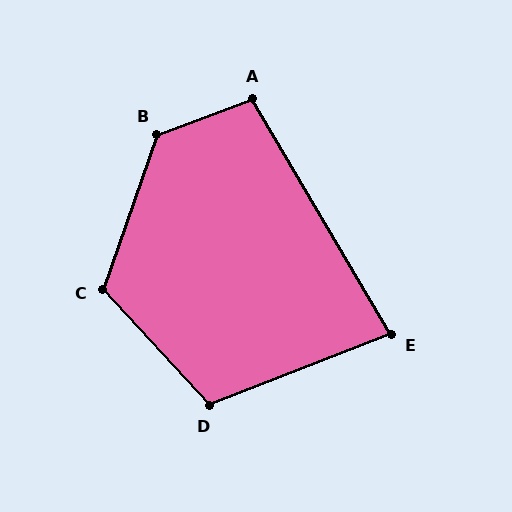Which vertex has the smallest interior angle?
E, at approximately 81 degrees.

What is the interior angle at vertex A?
Approximately 100 degrees (obtuse).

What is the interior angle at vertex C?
Approximately 118 degrees (obtuse).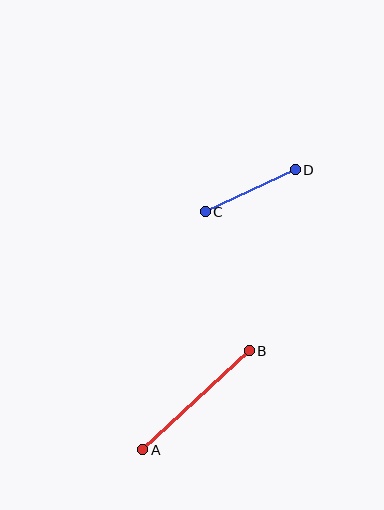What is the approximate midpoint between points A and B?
The midpoint is at approximately (196, 400) pixels.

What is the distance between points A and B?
The distance is approximately 145 pixels.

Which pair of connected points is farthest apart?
Points A and B are farthest apart.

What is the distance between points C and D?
The distance is approximately 99 pixels.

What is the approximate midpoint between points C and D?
The midpoint is at approximately (250, 191) pixels.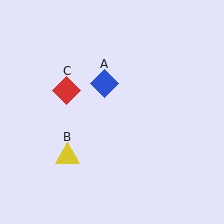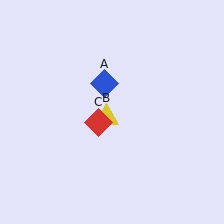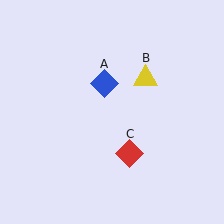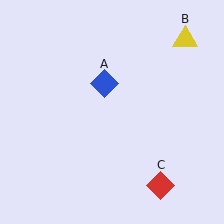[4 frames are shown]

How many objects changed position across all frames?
2 objects changed position: yellow triangle (object B), red diamond (object C).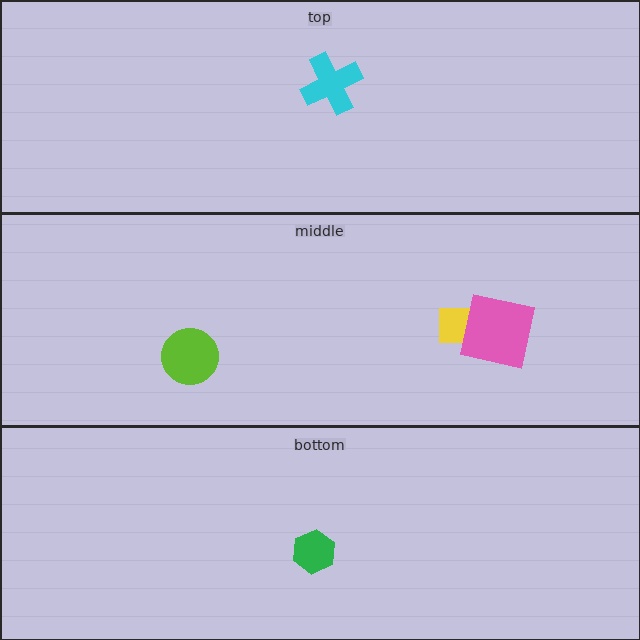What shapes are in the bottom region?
The green hexagon.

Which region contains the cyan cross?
The top region.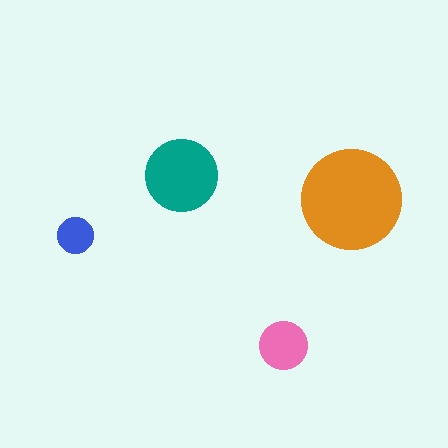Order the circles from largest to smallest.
the orange one, the teal one, the pink one, the blue one.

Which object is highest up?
The teal circle is topmost.